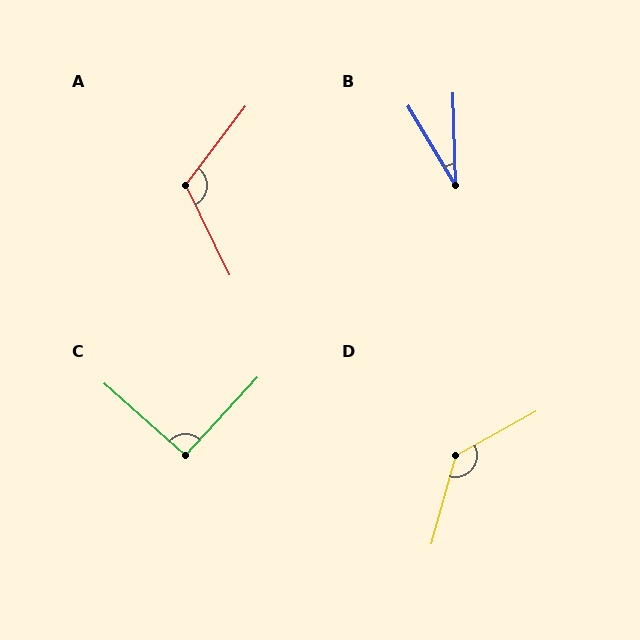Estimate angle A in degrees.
Approximately 117 degrees.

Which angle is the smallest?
B, at approximately 29 degrees.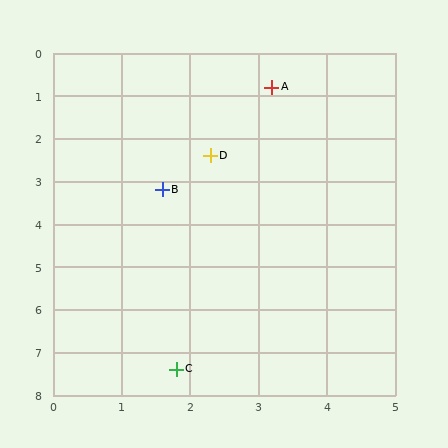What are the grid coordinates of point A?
Point A is at approximately (3.2, 0.8).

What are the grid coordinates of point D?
Point D is at approximately (2.3, 2.4).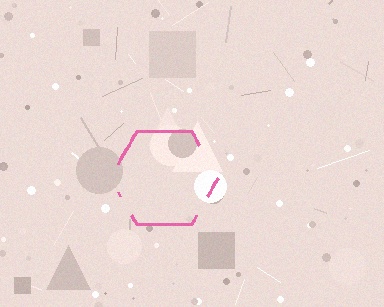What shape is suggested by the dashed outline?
The dashed outline suggests a hexagon.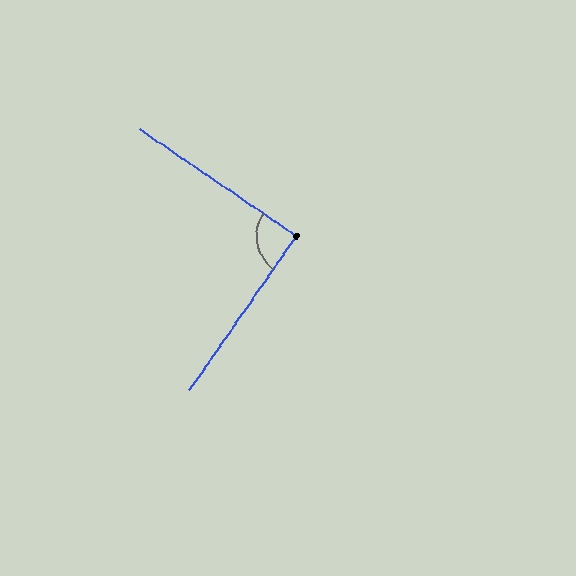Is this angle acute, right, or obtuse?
It is approximately a right angle.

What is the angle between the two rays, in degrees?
Approximately 89 degrees.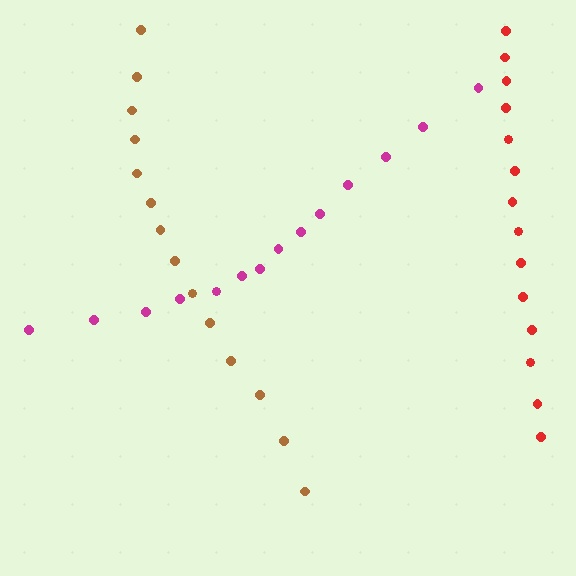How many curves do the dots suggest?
There are 3 distinct paths.